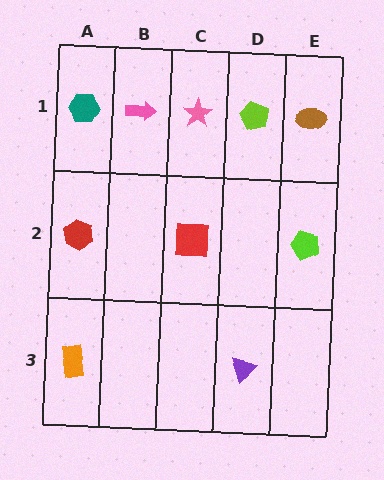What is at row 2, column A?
A red hexagon.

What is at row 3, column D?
A purple triangle.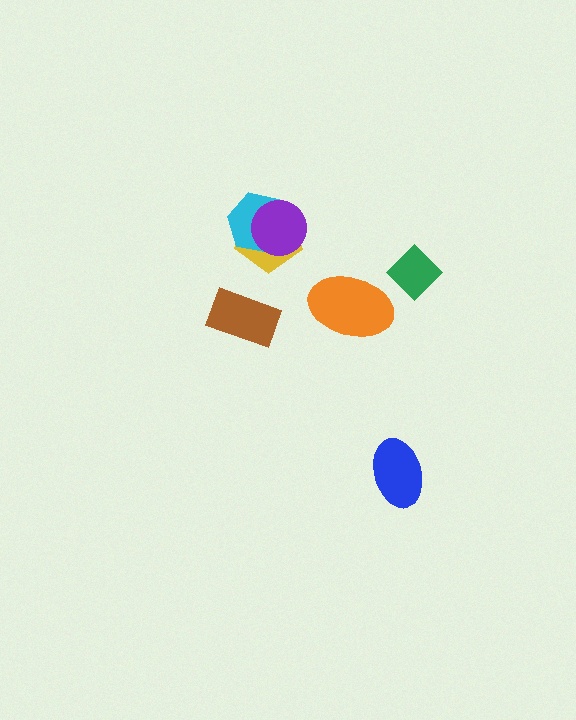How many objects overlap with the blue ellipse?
0 objects overlap with the blue ellipse.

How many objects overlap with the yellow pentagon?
2 objects overlap with the yellow pentagon.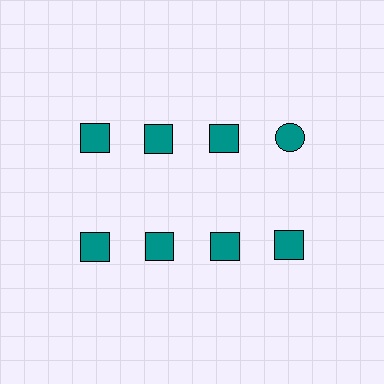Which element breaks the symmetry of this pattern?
The teal circle in the top row, second from right column breaks the symmetry. All other shapes are teal squares.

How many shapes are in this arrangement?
There are 8 shapes arranged in a grid pattern.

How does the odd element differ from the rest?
It has a different shape: circle instead of square.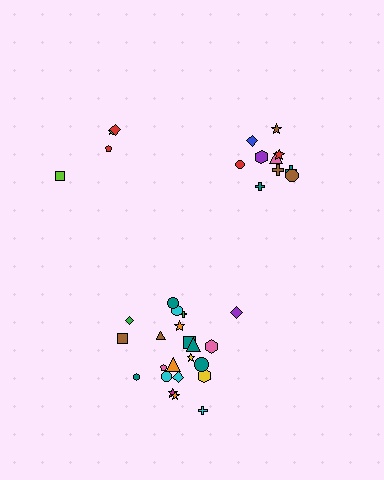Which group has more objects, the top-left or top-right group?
The top-right group.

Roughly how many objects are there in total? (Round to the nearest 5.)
Roughly 35 objects in total.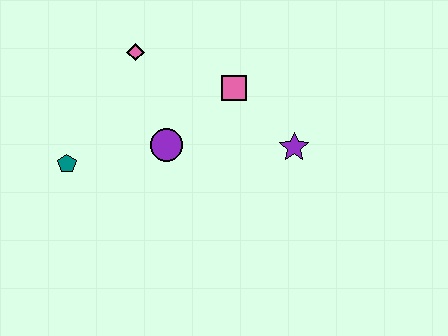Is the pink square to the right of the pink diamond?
Yes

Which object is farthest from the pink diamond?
The purple star is farthest from the pink diamond.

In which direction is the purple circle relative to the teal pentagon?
The purple circle is to the right of the teal pentagon.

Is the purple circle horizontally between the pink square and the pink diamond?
Yes